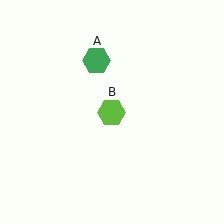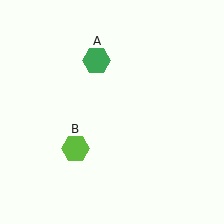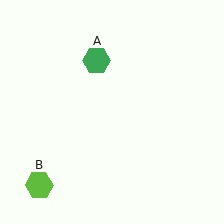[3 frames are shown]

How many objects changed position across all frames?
1 object changed position: lime hexagon (object B).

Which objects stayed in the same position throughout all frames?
Green hexagon (object A) remained stationary.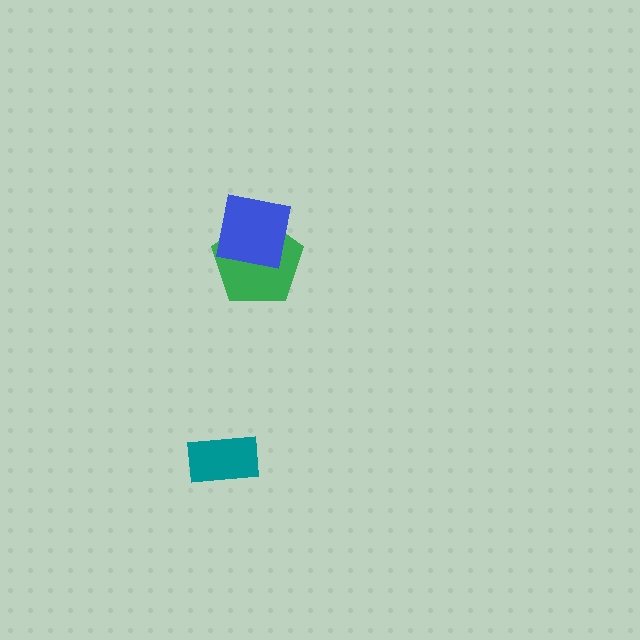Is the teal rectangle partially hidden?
No, no other shape covers it.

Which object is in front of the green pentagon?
The blue square is in front of the green pentagon.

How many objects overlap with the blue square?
1 object overlaps with the blue square.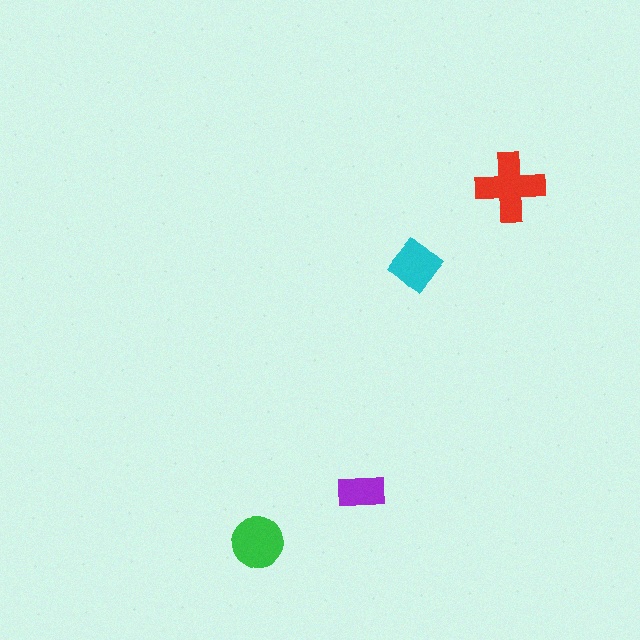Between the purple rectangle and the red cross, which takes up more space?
The red cross.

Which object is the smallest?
The purple rectangle.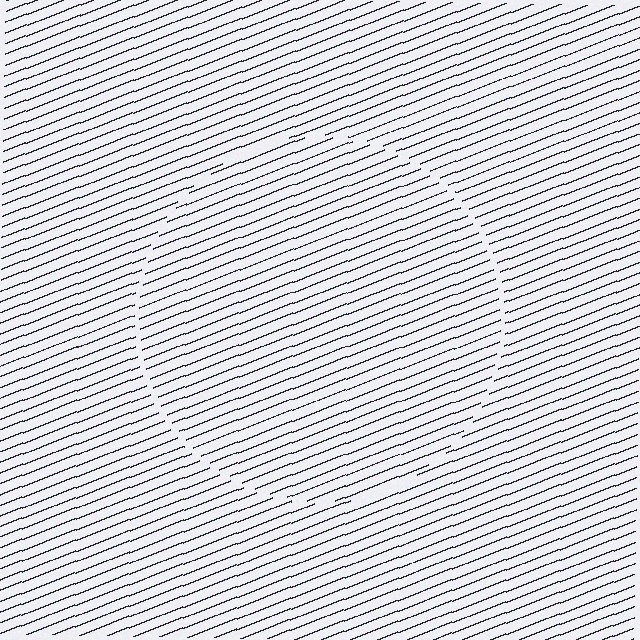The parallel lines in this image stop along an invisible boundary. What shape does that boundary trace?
An illusory circle. The interior of the shape contains the same grating, shifted by half a period — the contour is defined by the phase discontinuity where line-ends from the inner and outer gratings abut.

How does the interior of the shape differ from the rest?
The interior of the shape contains the same grating, shifted by half a period — the contour is defined by the phase discontinuity where line-ends from the inner and outer gratings abut.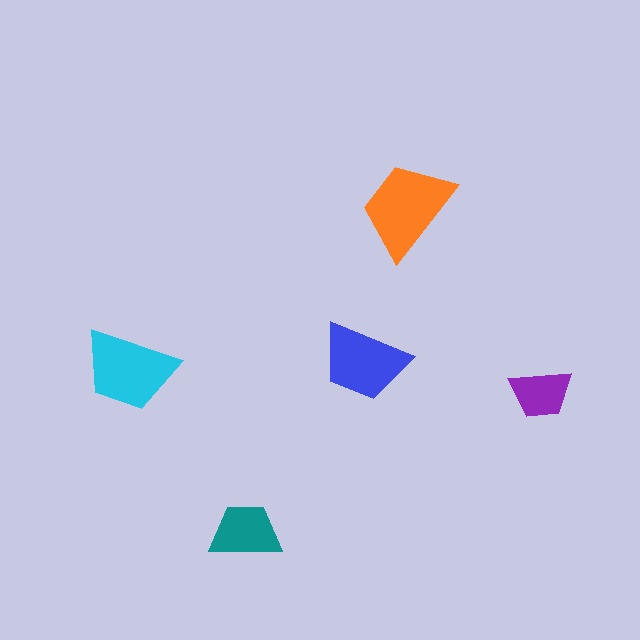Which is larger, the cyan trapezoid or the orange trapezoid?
The orange one.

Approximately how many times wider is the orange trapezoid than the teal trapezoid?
About 1.5 times wider.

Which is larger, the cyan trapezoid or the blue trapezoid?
The cyan one.